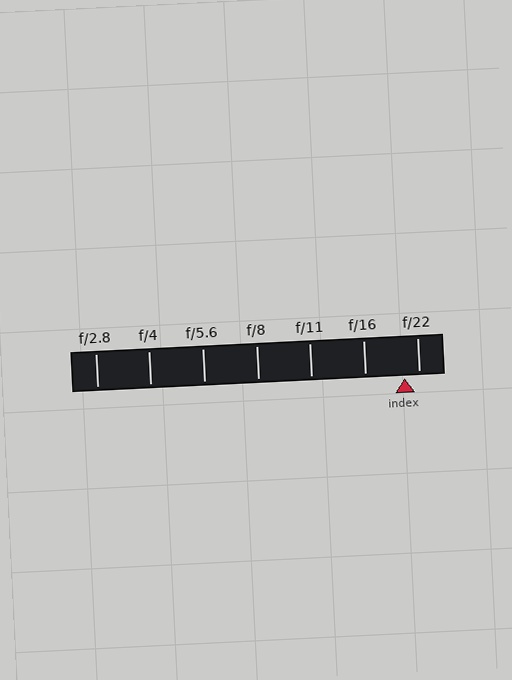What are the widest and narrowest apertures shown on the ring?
The widest aperture shown is f/2.8 and the narrowest is f/22.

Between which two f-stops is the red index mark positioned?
The index mark is between f/16 and f/22.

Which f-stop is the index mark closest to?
The index mark is closest to f/22.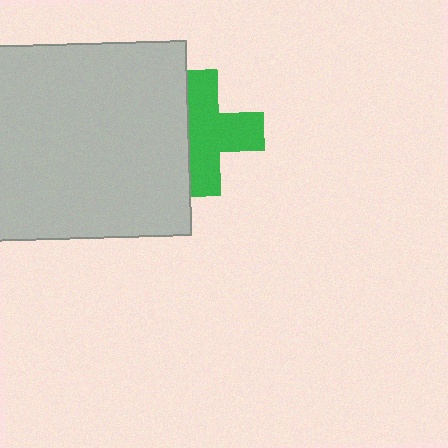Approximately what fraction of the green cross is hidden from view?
Roughly 33% of the green cross is hidden behind the light gray square.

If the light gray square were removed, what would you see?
You would see the complete green cross.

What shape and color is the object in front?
The object in front is a light gray square.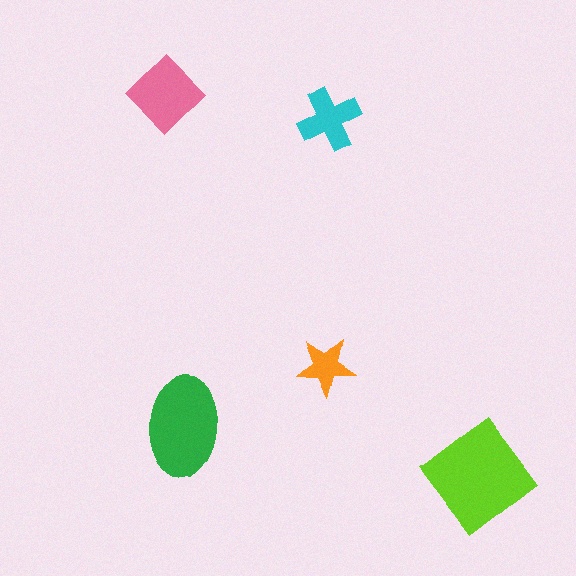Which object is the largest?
The lime diamond.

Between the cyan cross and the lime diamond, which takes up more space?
The lime diamond.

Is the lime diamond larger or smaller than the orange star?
Larger.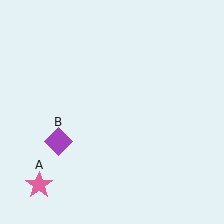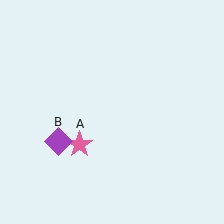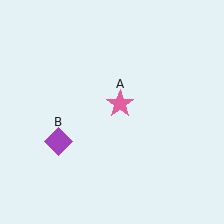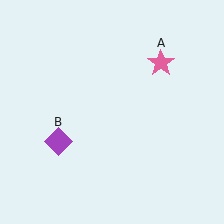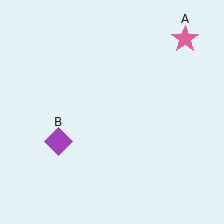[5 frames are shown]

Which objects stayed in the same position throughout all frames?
Purple diamond (object B) remained stationary.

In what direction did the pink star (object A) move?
The pink star (object A) moved up and to the right.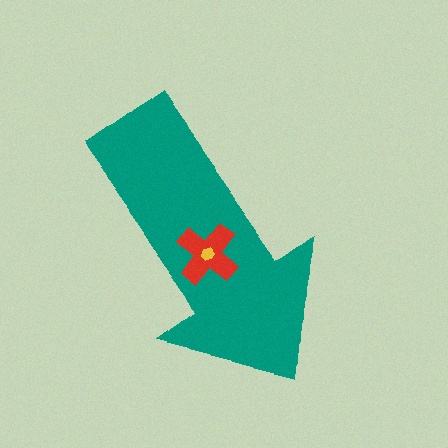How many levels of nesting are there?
3.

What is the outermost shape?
The teal arrow.